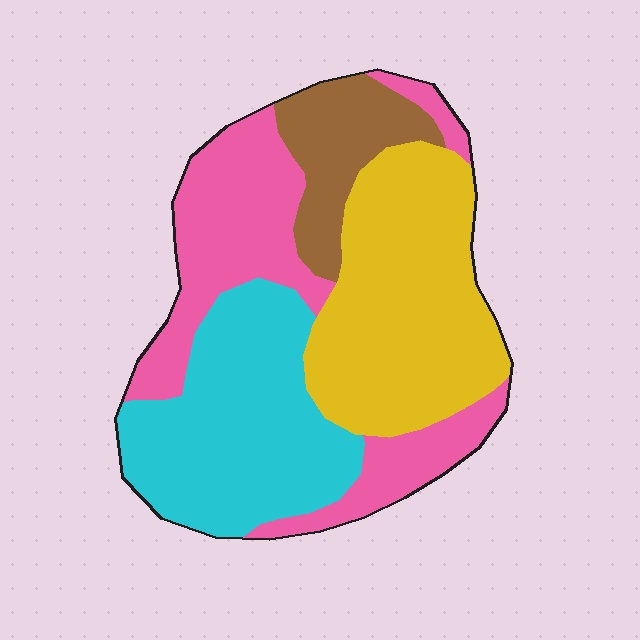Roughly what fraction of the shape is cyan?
Cyan takes up between a quarter and a half of the shape.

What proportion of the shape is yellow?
Yellow takes up about one third (1/3) of the shape.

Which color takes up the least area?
Brown, at roughly 10%.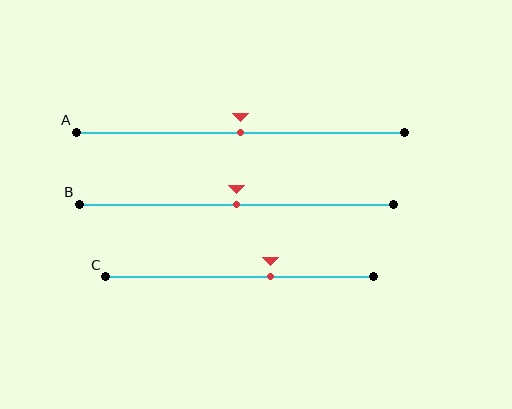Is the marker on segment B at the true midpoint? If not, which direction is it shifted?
Yes, the marker on segment B is at the true midpoint.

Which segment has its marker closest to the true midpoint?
Segment A has its marker closest to the true midpoint.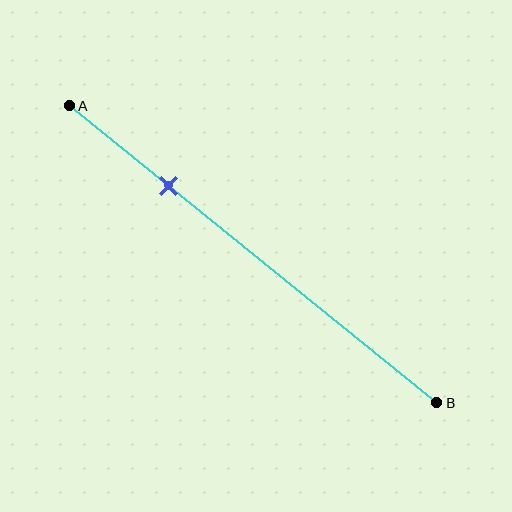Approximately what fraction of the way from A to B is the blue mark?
The blue mark is approximately 25% of the way from A to B.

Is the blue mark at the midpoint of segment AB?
No, the mark is at about 25% from A, not at the 50% midpoint.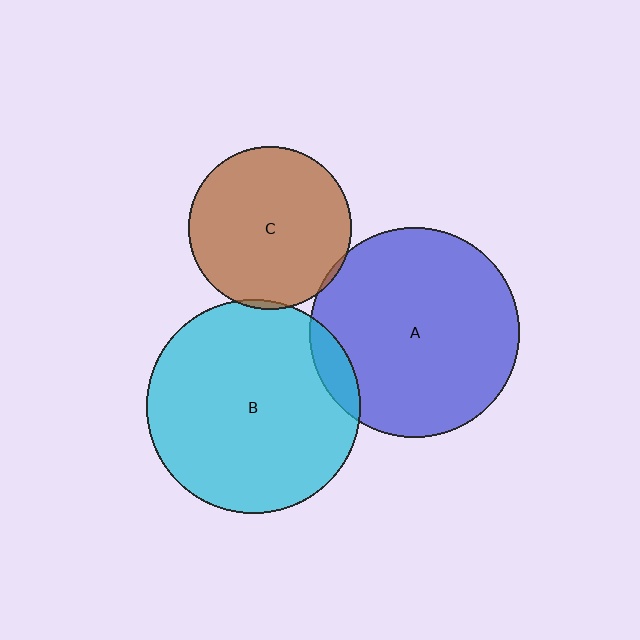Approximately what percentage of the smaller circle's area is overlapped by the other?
Approximately 5%.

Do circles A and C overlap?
Yes.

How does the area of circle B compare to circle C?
Approximately 1.7 times.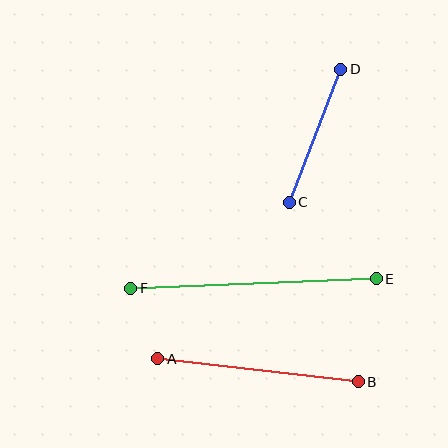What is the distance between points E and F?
The distance is approximately 245 pixels.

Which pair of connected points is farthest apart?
Points E and F are farthest apart.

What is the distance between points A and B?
The distance is approximately 202 pixels.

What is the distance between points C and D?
The distance is approximately 143 pixels.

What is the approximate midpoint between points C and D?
The midpoint is at approximately (315, 136) pixels.